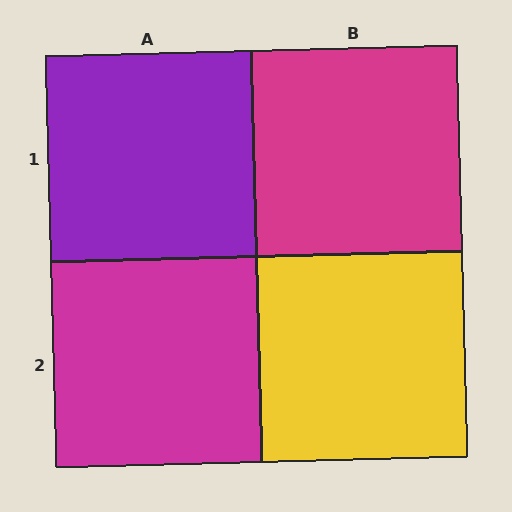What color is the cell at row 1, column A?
Purple.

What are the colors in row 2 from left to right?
Magenta, yellow.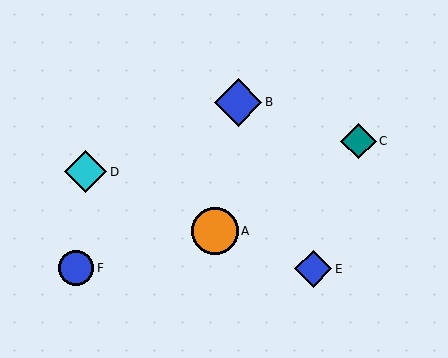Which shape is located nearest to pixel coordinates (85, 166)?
The cyan diamond (labeled D) at (86, 172) is nearest to that location.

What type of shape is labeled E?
Shape E is a blue diamond.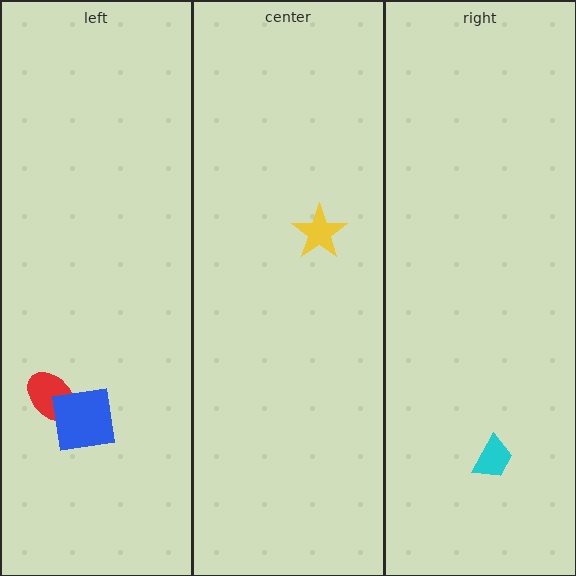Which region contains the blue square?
The left region.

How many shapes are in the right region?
1.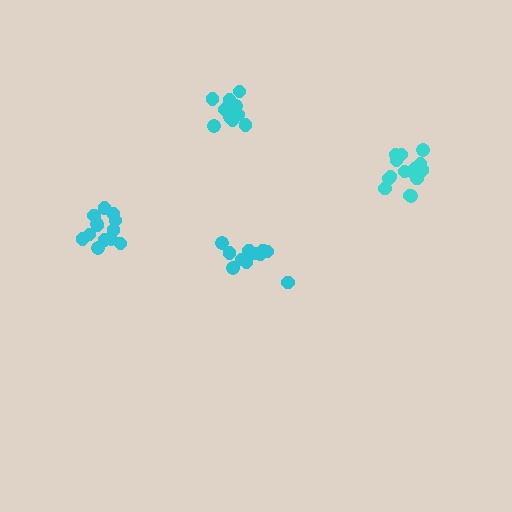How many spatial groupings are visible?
There are 4 spatial groupings.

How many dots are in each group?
Group 1: 16 dots, Group 2: 12 dots, Group 3: 13 dots, Group 4: 11 dots (52 total).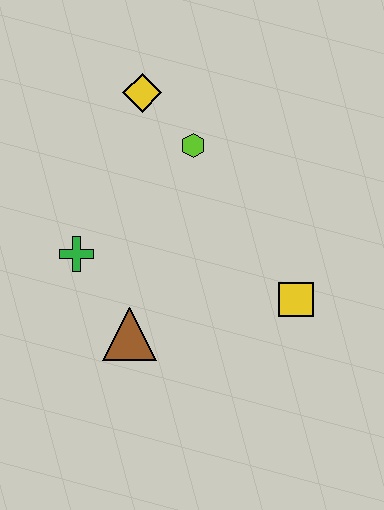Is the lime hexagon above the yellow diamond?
No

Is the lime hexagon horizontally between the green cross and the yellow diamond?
No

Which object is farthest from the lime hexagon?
The brown triangle is farthest from the lime hexagon.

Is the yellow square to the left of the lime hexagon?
No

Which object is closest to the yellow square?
The brown triangle is closest to the yellow square.